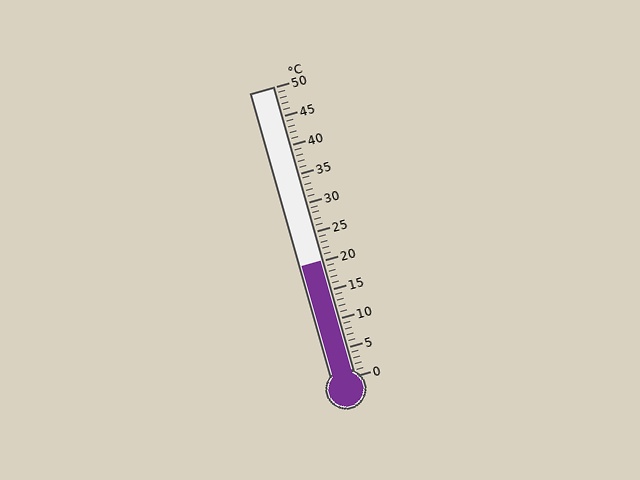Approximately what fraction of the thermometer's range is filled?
The thermometer is filled to approximately 40% of its range.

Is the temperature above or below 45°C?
The temperature is below 45°C.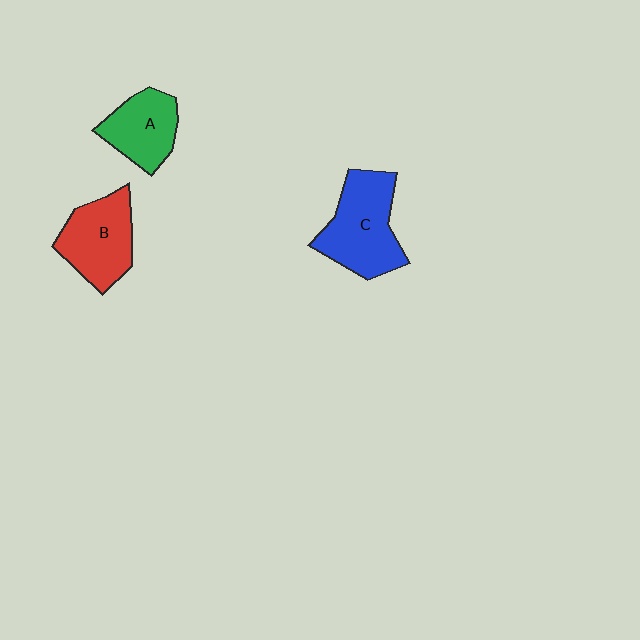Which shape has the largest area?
Shape C (blue).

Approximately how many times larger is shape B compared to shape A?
Approximately 1.2 times.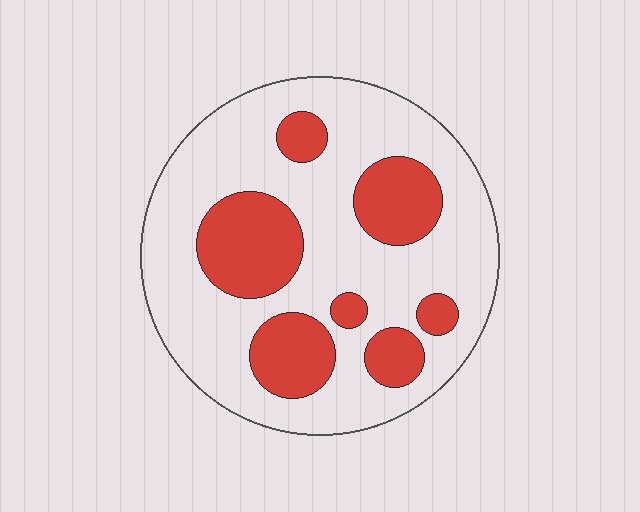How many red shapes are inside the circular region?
7.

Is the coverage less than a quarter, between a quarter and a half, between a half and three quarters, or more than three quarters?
Between a quarter and a half.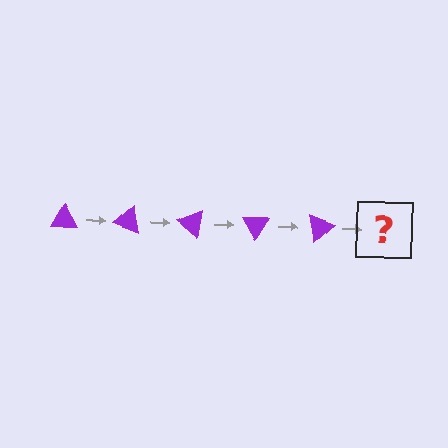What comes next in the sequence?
The next element should be a purple triangle rotated 100 degrees.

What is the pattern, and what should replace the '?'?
The pattern is that the triangle rotates 20 degrees each step. The '?' should be a purple triangle rotated 100 degrees.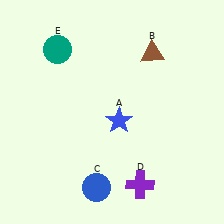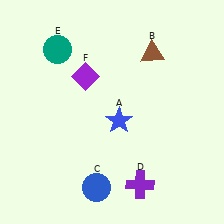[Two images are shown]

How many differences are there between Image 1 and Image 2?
There is 1 difference between the two images.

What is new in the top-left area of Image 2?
A purple diamond (F) was added in the top-left area of Image 2.